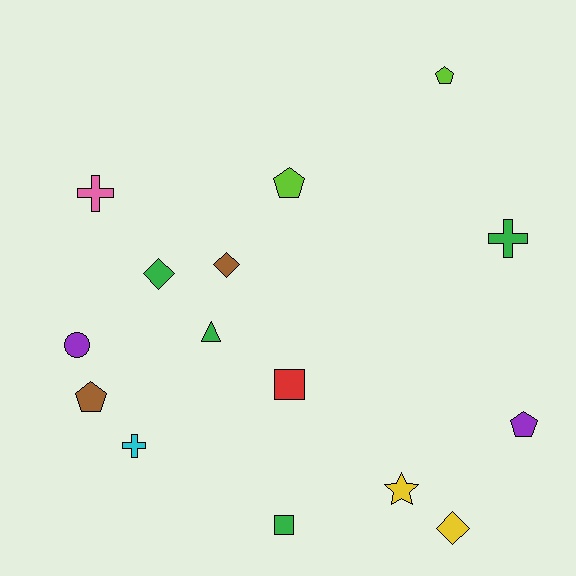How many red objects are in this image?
There is 1 red object.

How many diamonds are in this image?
There are 3 diamonds.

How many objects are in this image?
There are 15 objects.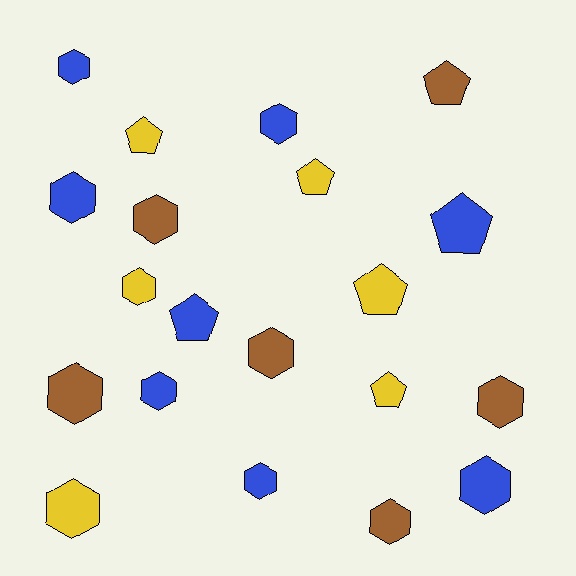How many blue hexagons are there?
There are 6 blue hexagons.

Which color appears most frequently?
Blue, with 8 objects.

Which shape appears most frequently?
Hexagon, with 13 objects.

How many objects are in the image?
There are 20 objects.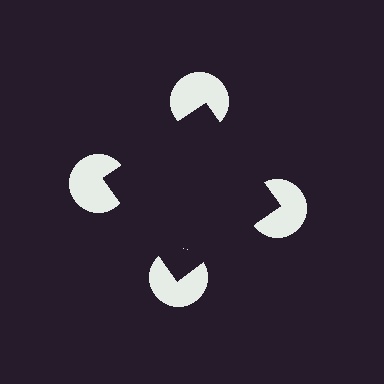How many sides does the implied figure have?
4 sides.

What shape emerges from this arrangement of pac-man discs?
An illusory square — its edges are inferred from the aligned wedge cuts in the pac-man discs, not physically drawn.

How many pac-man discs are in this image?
There are 4 — one at each vertex of the illusory square.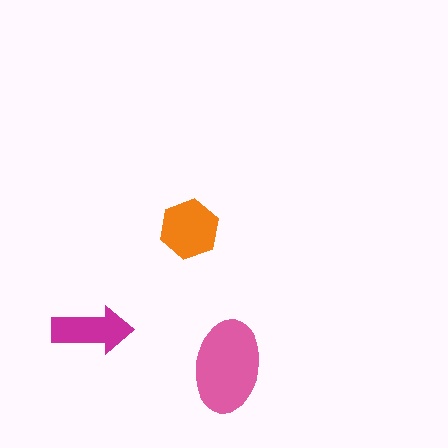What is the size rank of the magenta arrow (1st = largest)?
3rd.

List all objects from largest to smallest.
The pink ellipse, the orange hexagon, the magenta arrow.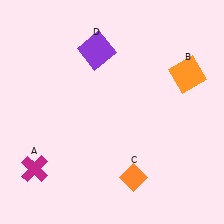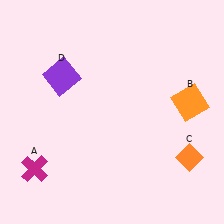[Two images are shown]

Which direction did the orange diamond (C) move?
The orange diamond (C) moved right.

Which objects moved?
The objects that moved are: the orange square (B), the orange diamond (C), the purple square (D).